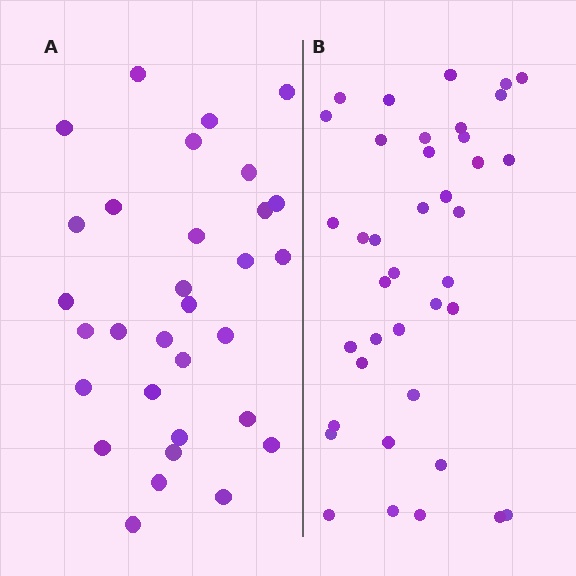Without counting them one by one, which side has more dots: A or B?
Region B (the right region) has more dots.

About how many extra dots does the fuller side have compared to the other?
Region B has roughly 8 or so more dots than region A.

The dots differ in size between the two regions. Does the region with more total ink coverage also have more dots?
No. Region A has more total ink coverage because its dots are larger, but region B actually contains more individual dots. Total area can be misleading — the number of items is what matters here.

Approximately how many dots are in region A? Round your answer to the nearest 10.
About 30 dots. (The exact count is 31, which rounds to 30.)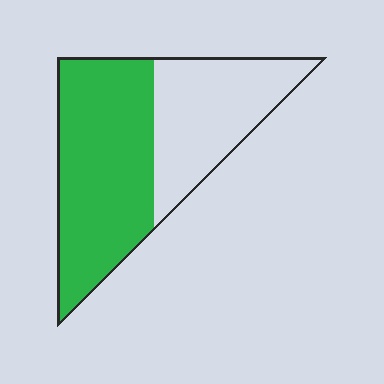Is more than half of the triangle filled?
Yes.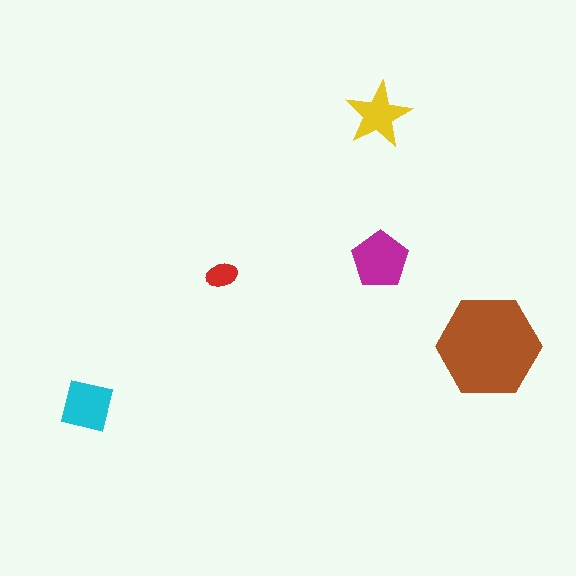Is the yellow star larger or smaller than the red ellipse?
Larger.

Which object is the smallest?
The red ellipse.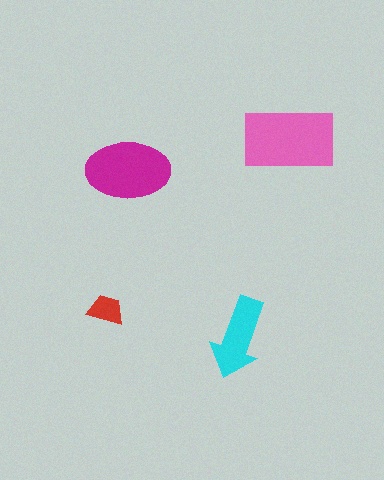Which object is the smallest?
The red trapezoid.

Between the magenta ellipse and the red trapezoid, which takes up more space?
The magenta ellipse.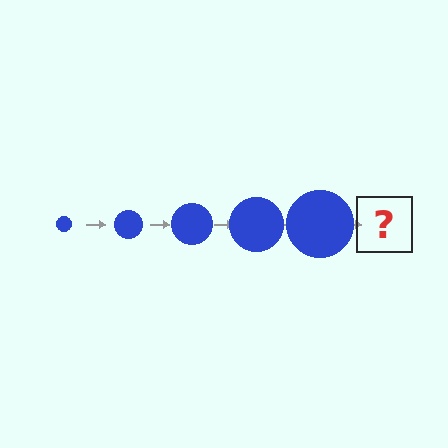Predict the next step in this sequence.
The next step is a blue circle, larger than the previous one.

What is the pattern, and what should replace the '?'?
The pattern is that the circle gets progressively larger each step. The '?' should be a blue circle, larger than the previous one.